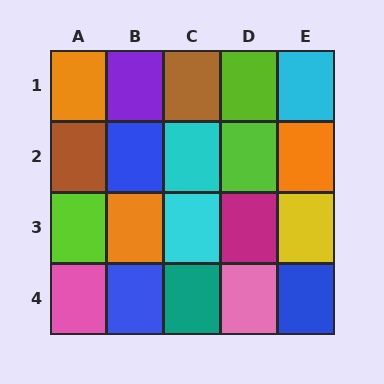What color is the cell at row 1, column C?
Brown.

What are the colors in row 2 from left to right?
Brown, blue, cyan, lime, orange.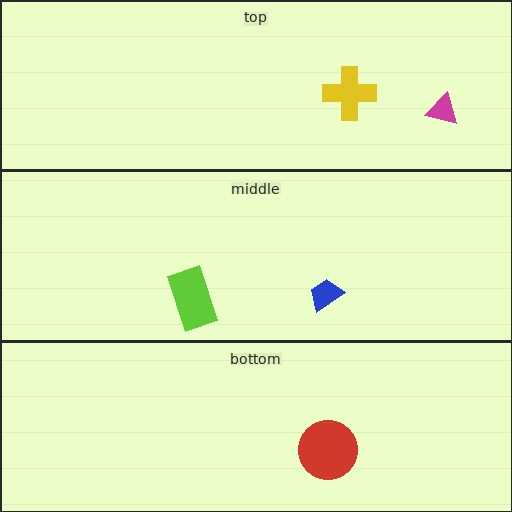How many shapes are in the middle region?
2.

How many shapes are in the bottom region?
1.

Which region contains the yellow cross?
The top region.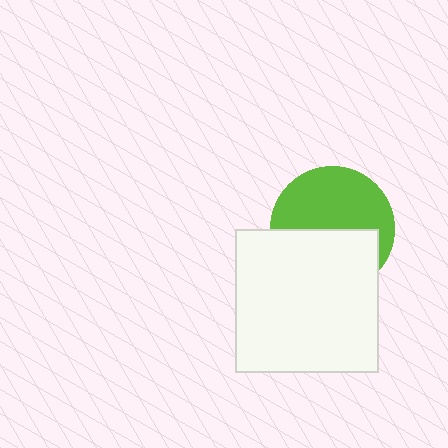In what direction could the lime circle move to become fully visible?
The lime circle could move up. That would shift it out from behind the white square entirely.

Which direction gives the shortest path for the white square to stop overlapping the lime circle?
Moving down gives the shortest separation.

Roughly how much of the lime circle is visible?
About half of it is visible (roughly 54%).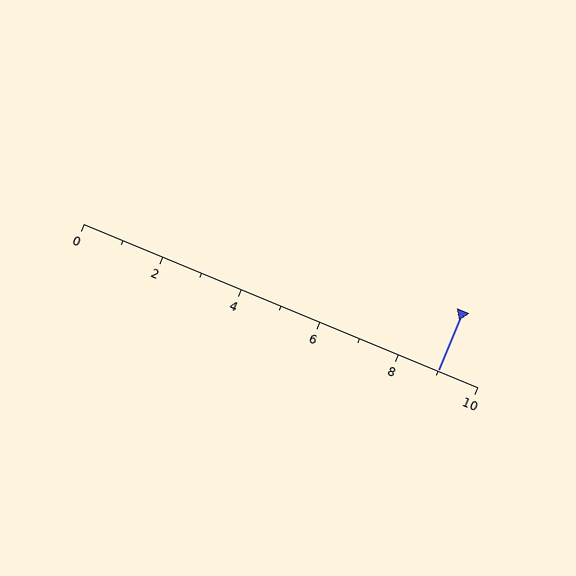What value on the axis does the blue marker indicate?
The marker indicates approximately 9.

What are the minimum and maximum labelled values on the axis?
The axis runs from 0 to 10.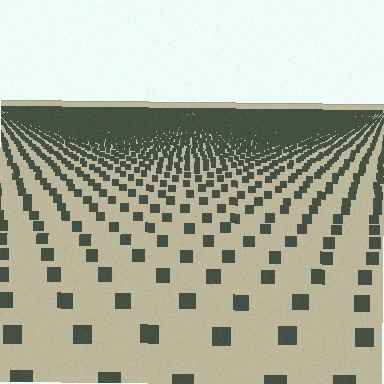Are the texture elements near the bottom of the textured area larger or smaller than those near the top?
Larger. Near the bottom, elements are closer to the viewer and appear at a bigger on-screen size.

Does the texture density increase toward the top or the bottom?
Density increases toward the top.